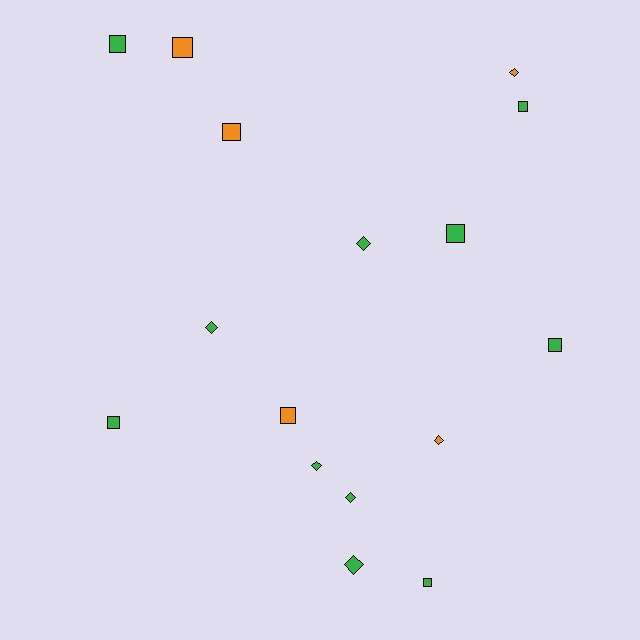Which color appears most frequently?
Green, with 11 objects.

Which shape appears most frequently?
Square, with 9 objects.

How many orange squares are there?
There are 3 orange squares.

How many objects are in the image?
There are 16 objects.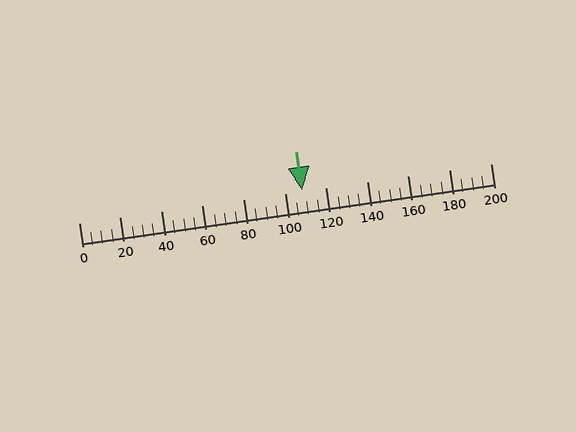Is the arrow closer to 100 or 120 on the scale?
The arrow is closer to 100.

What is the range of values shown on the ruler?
The ruler shows values from 0 to 200.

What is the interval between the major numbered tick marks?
The major tick marks are spaced 20 units apart.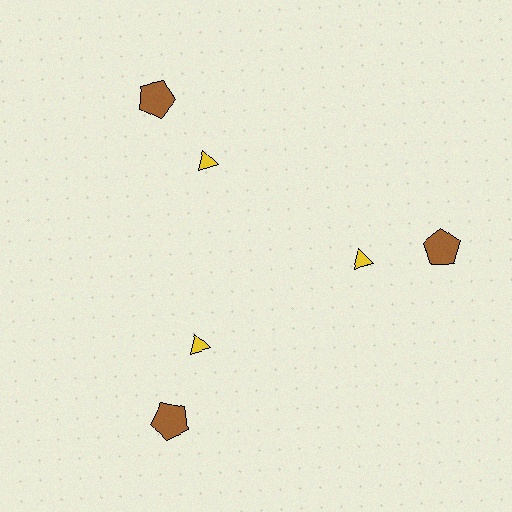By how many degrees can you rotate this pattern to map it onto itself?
The pattern maps onto itself every 120 degrees of rotation.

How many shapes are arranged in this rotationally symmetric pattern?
There are 6 shapes, arranged in 3 groups of 2.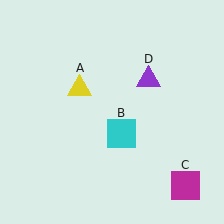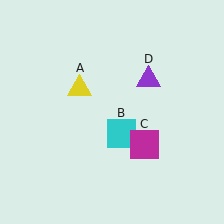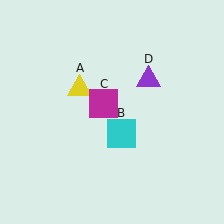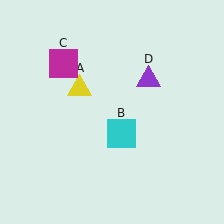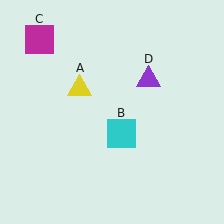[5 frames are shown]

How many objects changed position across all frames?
1 object changed position: magenta square (object C).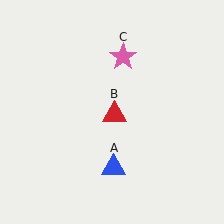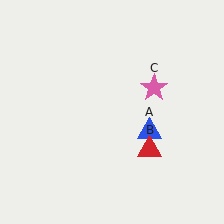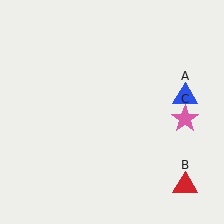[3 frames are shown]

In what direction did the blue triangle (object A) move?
The blue triangle (object A) moved up and to the right.